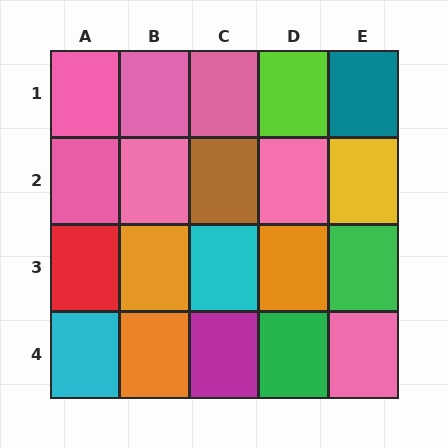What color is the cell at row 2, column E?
Yellow.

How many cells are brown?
1 cell is brown.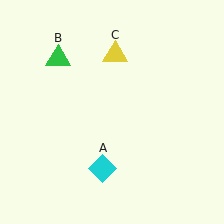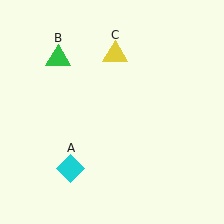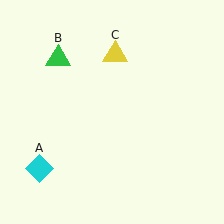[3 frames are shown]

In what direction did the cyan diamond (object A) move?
The cyan diamond (object A) moved left.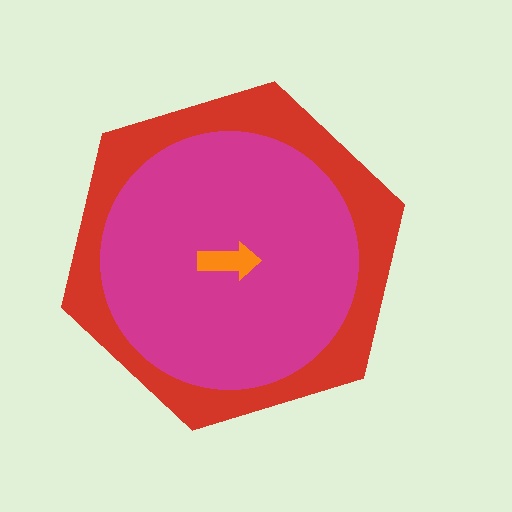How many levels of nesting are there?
3.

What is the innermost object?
The orange arrow.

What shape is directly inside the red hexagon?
The magenta circle.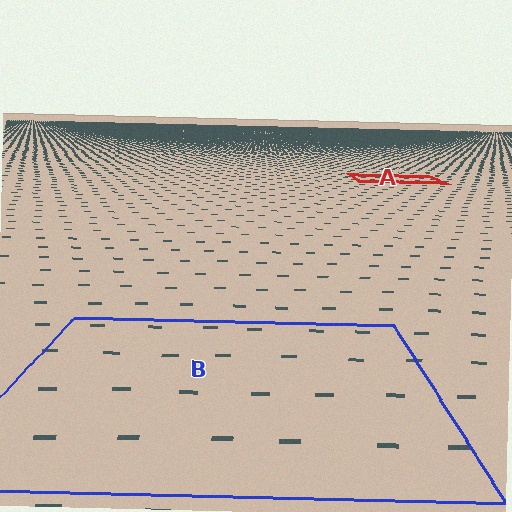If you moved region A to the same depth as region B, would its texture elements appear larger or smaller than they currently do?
They would appear larger. At a closer depth, the same texture elements are projected at a bigger on-screen size.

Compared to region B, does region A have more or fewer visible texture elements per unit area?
Region A has more texture elements per unit area — they are packed more densely because it is farther away.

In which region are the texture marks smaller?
The texture marks are smaller in region A, because it is farther away.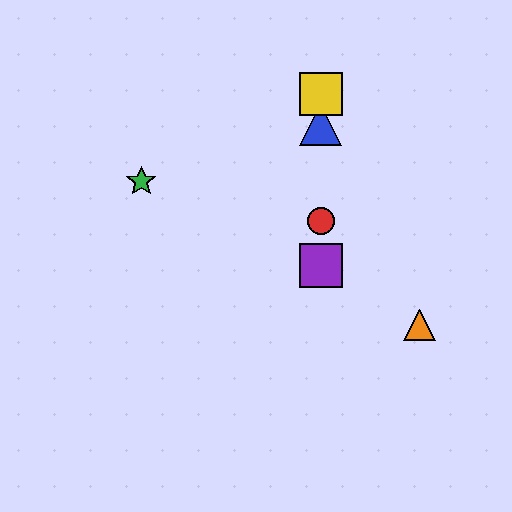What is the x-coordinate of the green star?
The green star is at x≈141.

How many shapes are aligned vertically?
4 shapes (the red circle, the blue triangle, the yellow square, the purple square) are aligned vertically.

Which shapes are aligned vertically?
The red circle, the blue triangle, the yellow square, the purple square are aligned vertically.